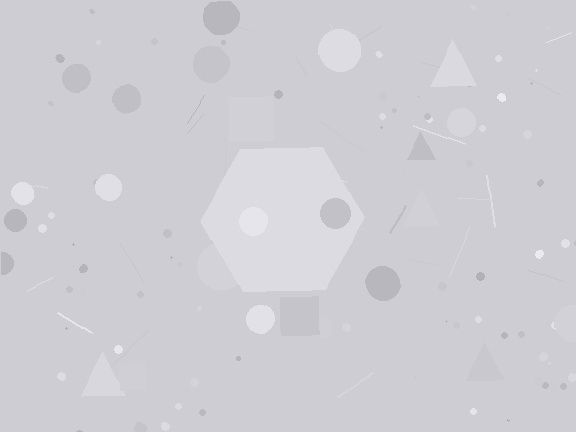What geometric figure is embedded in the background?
A hexagon is embedded in the background.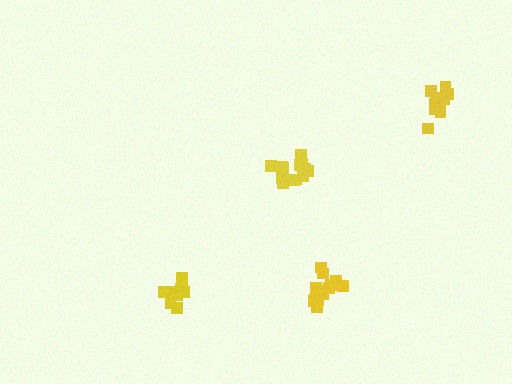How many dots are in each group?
Group 1: 10 dots, Group 2: 13 dots, Group 3: 10 dots, Group 4: 14 dots (47 total).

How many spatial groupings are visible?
There are 4 spatial groupings.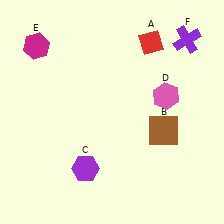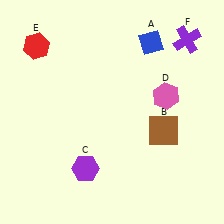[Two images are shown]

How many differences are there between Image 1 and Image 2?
There are 2 differences between the two images.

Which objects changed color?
A changed from red to blue. E changed from magenta to red.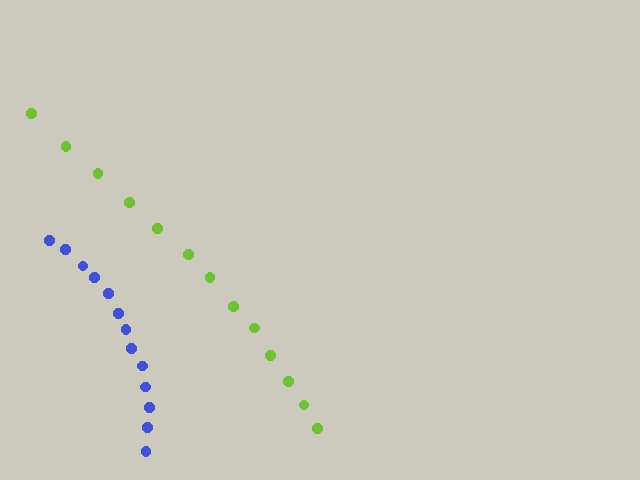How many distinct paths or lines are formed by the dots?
There are 2 distinct paths.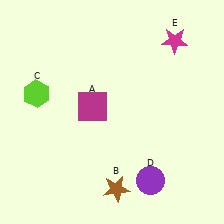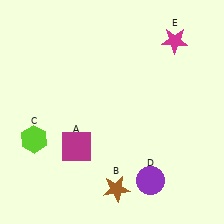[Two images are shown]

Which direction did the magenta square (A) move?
The magenta square (A) moved down.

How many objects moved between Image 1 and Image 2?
2 objects moved between the two images.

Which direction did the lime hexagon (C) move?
The lime hexagon (C) moved down.